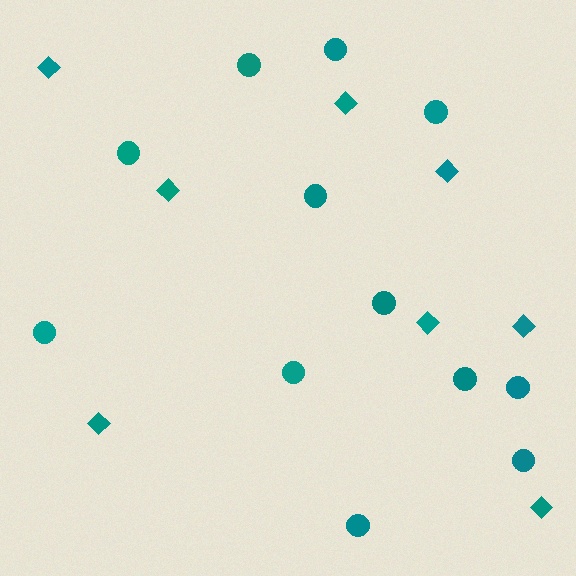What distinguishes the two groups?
There are 2 groups: one group of diamonds (8) and one group of circles (12).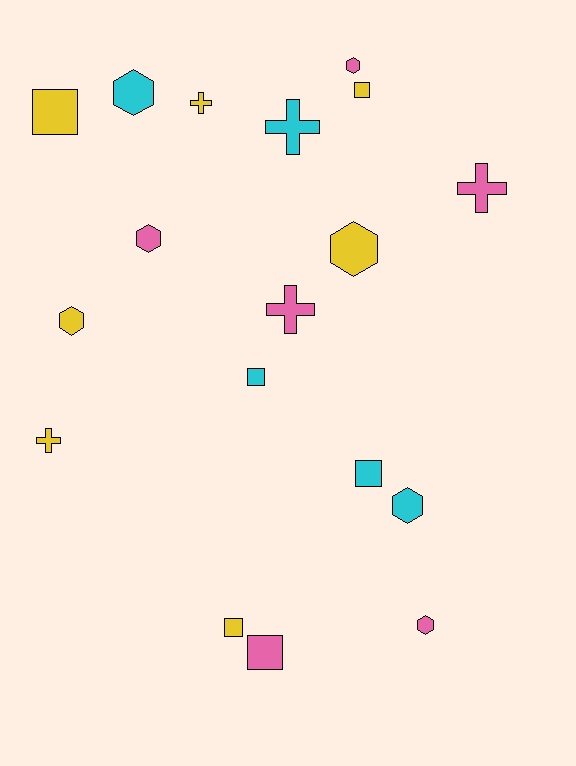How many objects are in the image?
There are 18 objects.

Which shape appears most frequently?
Hexagon, with 7 objects.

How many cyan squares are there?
There are 2 cyan squares.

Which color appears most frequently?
Yellow, with 7 objects.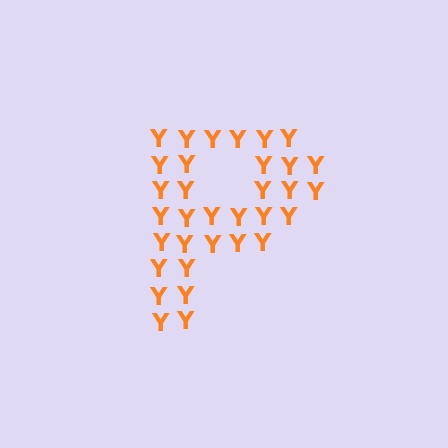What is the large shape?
The large shape is the letter P.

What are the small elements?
The small elements are letter Y's.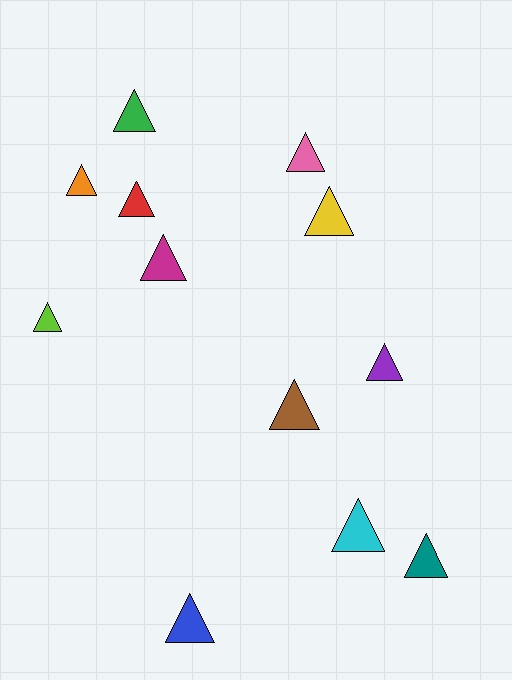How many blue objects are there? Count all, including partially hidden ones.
There is 1 blue object.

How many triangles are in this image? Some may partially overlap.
There are 12 triangles.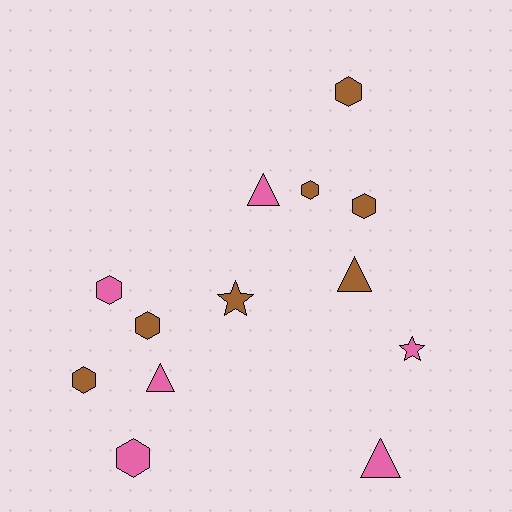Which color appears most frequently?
Brown, with 7 objects.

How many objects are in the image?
There are 13 objects.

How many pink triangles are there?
There are 3 pink triangles.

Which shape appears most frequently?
Hexagon, with 7 objects.